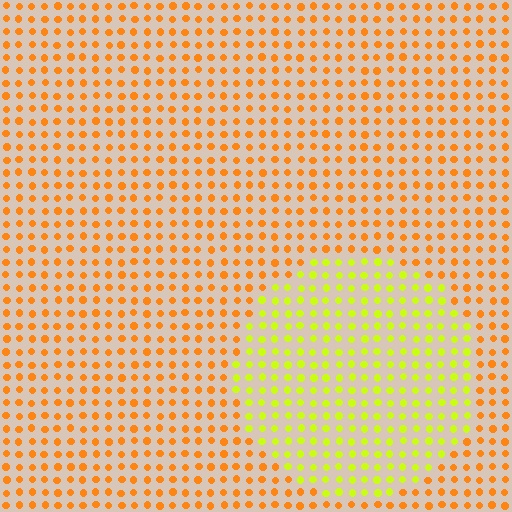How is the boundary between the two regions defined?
The boundary is defined purely by a slight shift in hue (about 44 degrees). Spacing, size, and orientation are identical on both sides.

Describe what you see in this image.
The image is filled with small orange elements in a uniform arrangement. A circle-shaped region is visible where the elements are tinted to a slightly different hue, forming a subtle color boundary.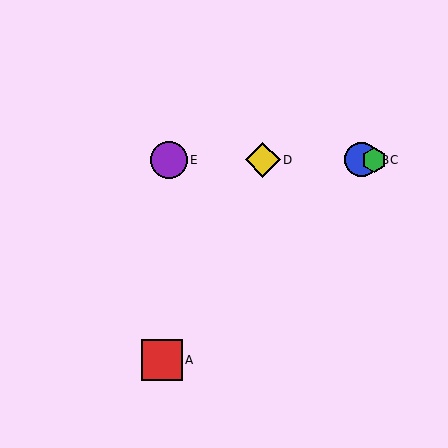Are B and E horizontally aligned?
Yes, both are at y≈160.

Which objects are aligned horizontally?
Objects B, C, D, E are aligned horizontally.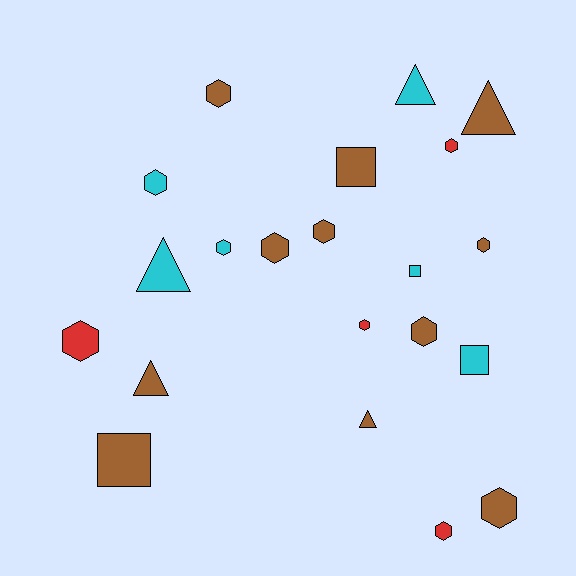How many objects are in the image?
There are 21 objects.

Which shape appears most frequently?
Hexagon, with 12 objects.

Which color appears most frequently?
Brown, with 11 objects.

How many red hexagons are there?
There are 4 red hexagons.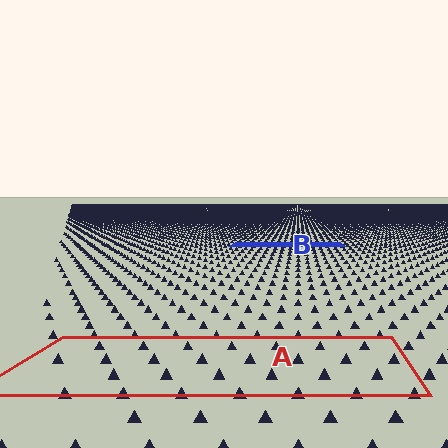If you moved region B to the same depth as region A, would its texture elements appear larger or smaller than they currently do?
They would appear larger. At a closer depth, the same texture elements are projected at a bigger on-screen size.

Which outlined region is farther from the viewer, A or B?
Region B is farther from the viewer — the texture elements inside it appear smaller and more densely packed.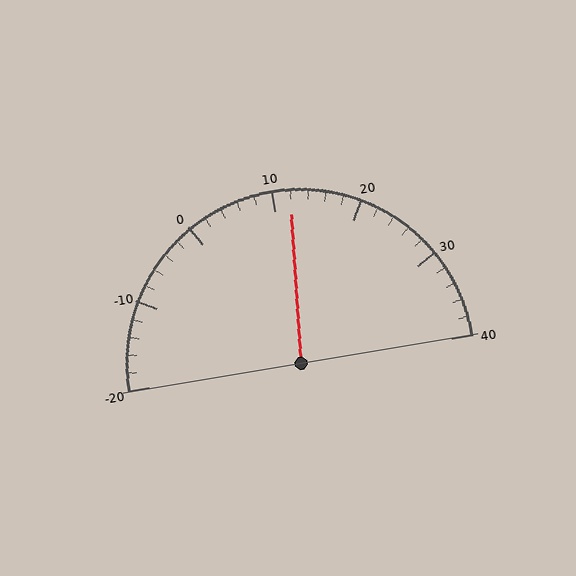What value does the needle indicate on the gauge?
The needle indicates approximately 12.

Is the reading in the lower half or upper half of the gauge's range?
The reading is in the upper half of the range (-20 to 40).